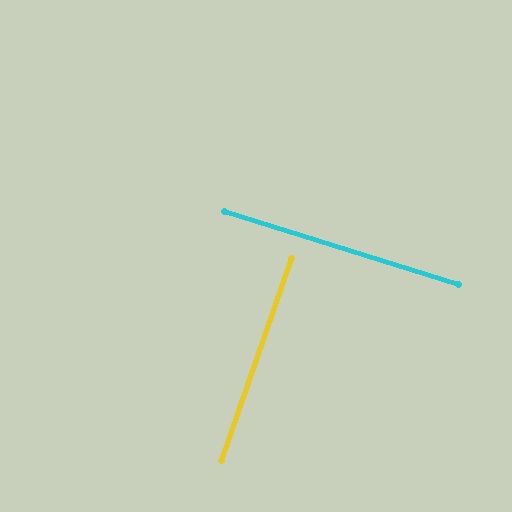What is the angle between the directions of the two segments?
Approximately 88 degrees.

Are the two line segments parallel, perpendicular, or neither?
Perpendicular — they meet at approximately 88°.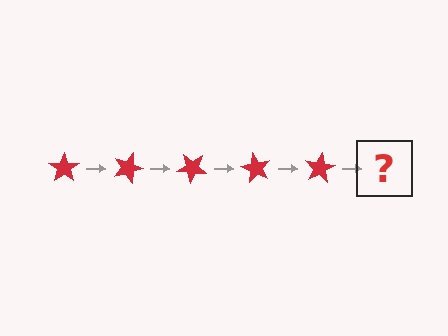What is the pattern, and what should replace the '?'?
The pattern is that the star rotates 20 degrees each step. The '?' should be a red star rotated 100 degrees.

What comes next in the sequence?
The next element should be a red star rotated 100 degrees.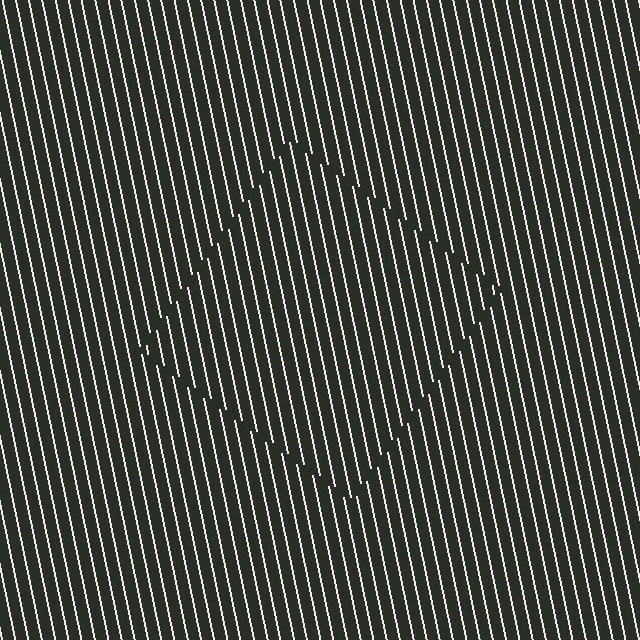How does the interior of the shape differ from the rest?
The interior of the shape contains the same grating, shifted by half a period — the contour is defined by the phase discontinuity where line-ends from the inner and outer gratings abut.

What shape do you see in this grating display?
An illusory square. The interior of the shape contains the same grating, shifted by half a period — the contour is defined by the phase discontinuity where line-ends from the inner and outer gratings abut.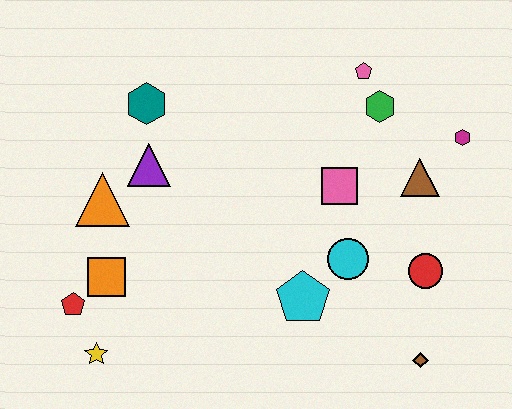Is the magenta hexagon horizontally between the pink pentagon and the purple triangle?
No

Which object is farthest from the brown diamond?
The teal hexagon is farthest from the brown diamond.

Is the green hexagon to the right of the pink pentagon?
Yes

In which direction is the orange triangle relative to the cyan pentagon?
The orange triangle is to the left of the cyan pentagon.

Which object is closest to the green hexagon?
The pink pentagon is closest to the green hexagon.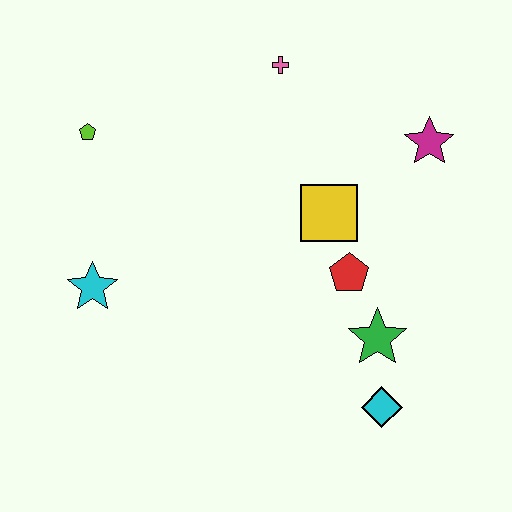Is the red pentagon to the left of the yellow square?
No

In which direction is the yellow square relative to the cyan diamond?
The yellow square is above the cyan diamond.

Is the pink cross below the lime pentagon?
No